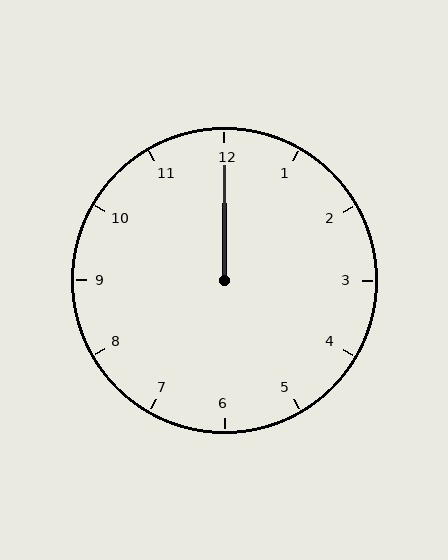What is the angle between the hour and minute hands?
Approximately 0 degrees.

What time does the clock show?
12:00.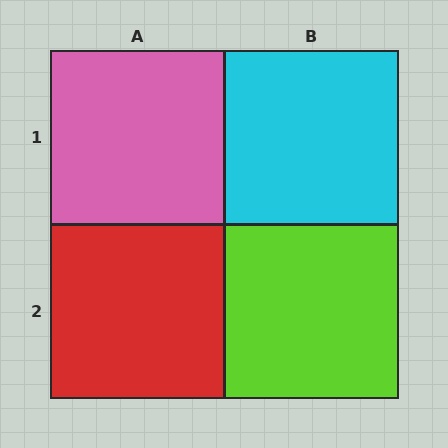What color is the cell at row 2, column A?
Red.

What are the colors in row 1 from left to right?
Pink, cyan.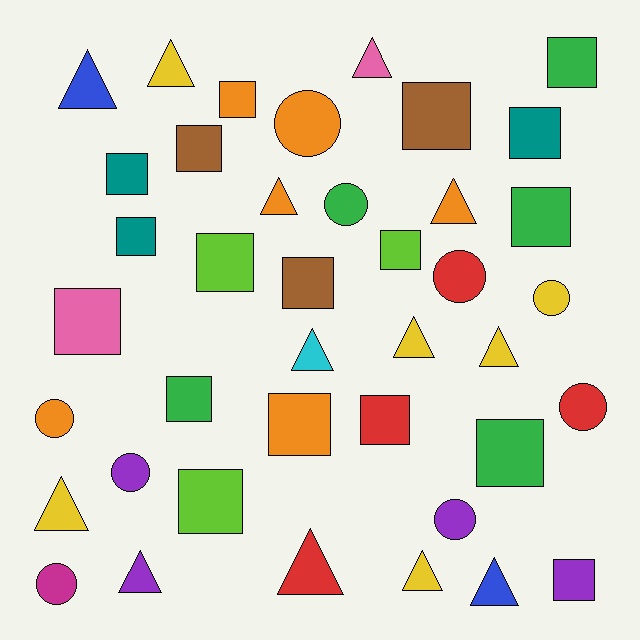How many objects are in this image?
There are 40 objects.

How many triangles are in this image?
There are 13 triangles.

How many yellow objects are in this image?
There are 6 yellow objects.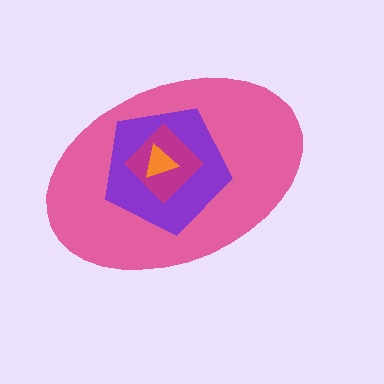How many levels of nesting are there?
4.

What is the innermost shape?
The orange triangle.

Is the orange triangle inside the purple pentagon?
Yes.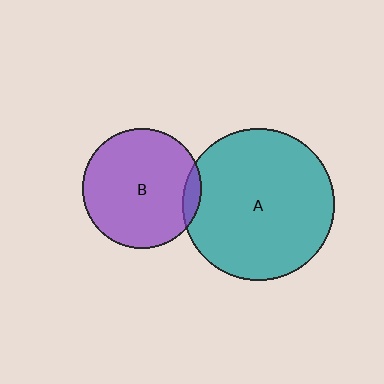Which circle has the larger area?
Circle A (teal).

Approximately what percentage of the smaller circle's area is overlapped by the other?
Approximately 5%.